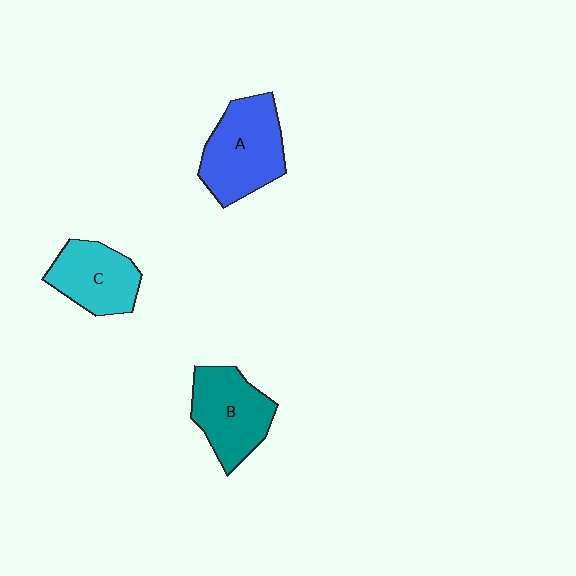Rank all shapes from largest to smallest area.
From largest to smallest: A (blue), B (teal), C (cyan).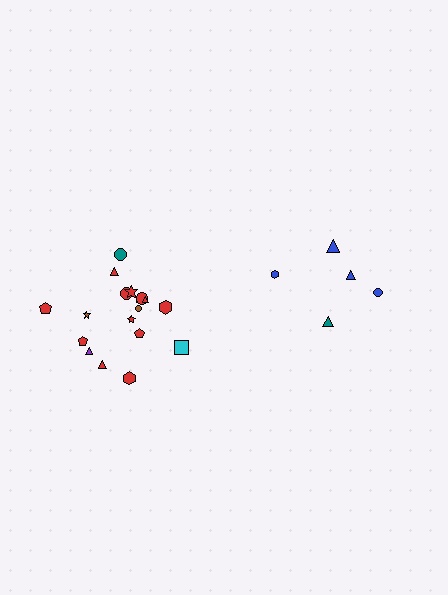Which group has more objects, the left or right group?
The left group.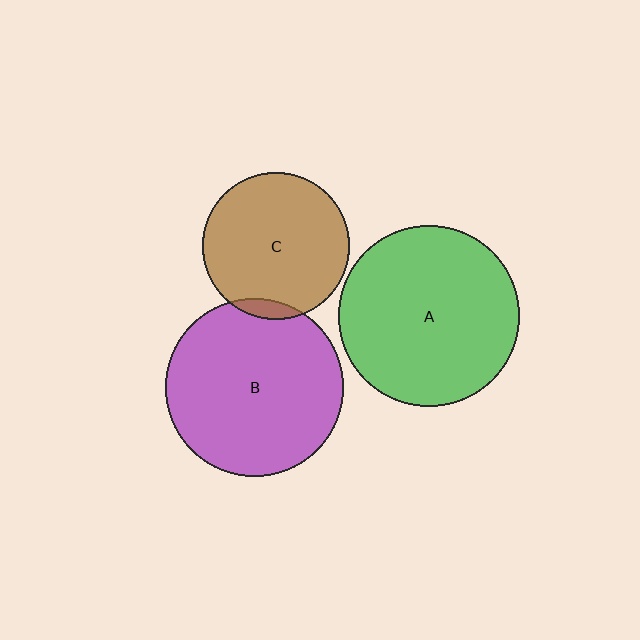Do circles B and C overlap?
Yes.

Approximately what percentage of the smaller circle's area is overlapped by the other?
Approximately 5%.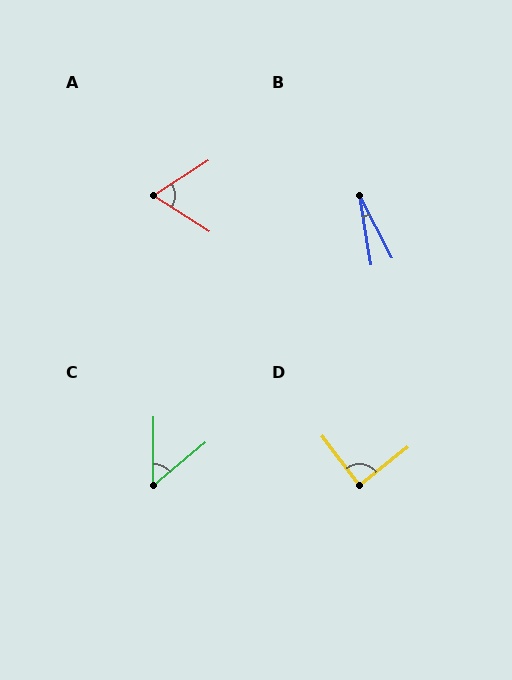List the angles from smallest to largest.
B (18°), C (50°), A (65°), D (89°).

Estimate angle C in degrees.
Approximately 50 degrees.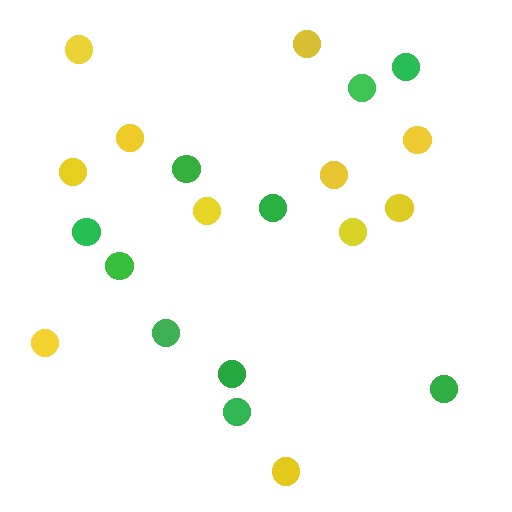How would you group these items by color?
There are 2 groups: one group of green circles (10) and one group of yellow circles (11).